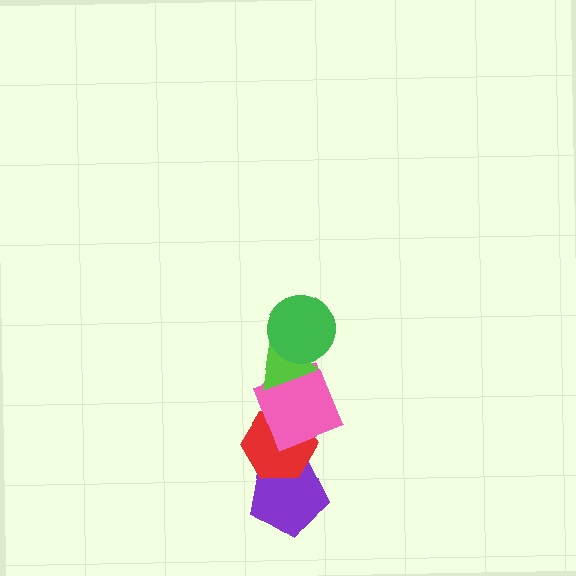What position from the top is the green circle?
The green circle is 1st from the top.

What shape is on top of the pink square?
The lime triangle is on top of the pink square.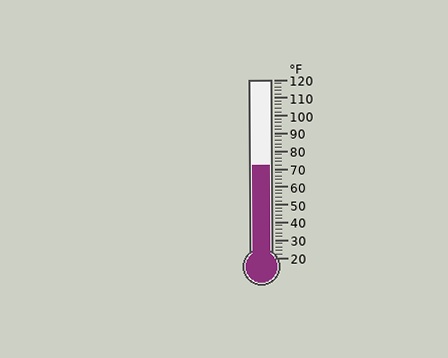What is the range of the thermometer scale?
The thermometer scale ranges from 20°F to 120°F.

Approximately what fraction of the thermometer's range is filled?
The thermometer is filled to approximately 50% of its range.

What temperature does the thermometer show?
The thermometer shows approximately 72°F.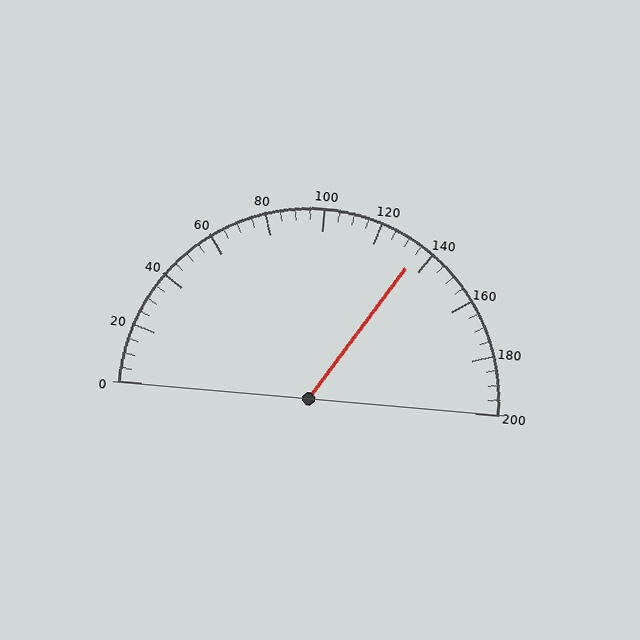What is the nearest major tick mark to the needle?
The nearest major tick mark is 140.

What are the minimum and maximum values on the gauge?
The gauge ranges from 0 to 200.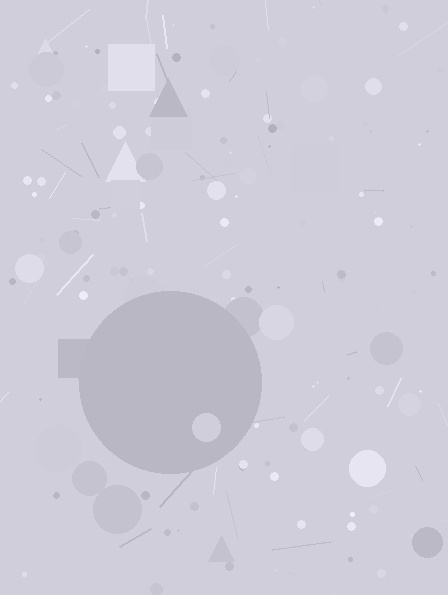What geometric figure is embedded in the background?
A circle is embedded in the background.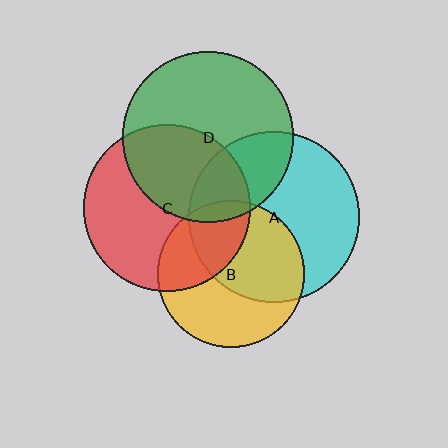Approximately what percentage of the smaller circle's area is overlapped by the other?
Approximately 50%.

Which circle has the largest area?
Circle A (cyan).